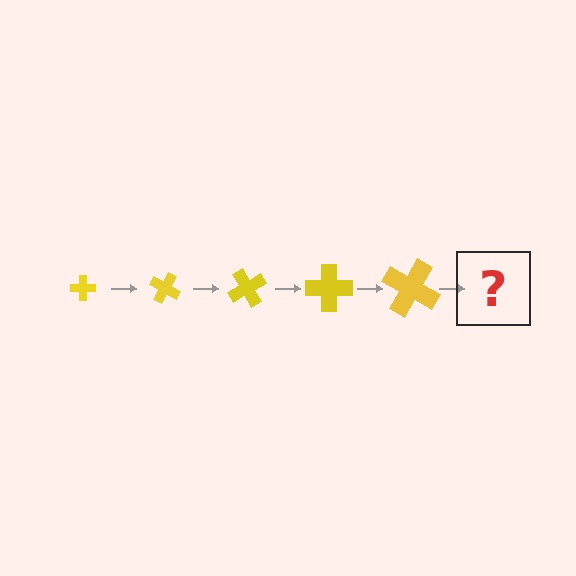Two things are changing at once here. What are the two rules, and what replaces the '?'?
The two rules are that the cross grows larger each step and it rotates 30 degrees each step. The '?' should be a cross, larger than the previous one and rotated 150 degrees from the start.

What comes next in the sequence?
The next element should be a cross, larger than the previous one and rotated 150 degrees from the start.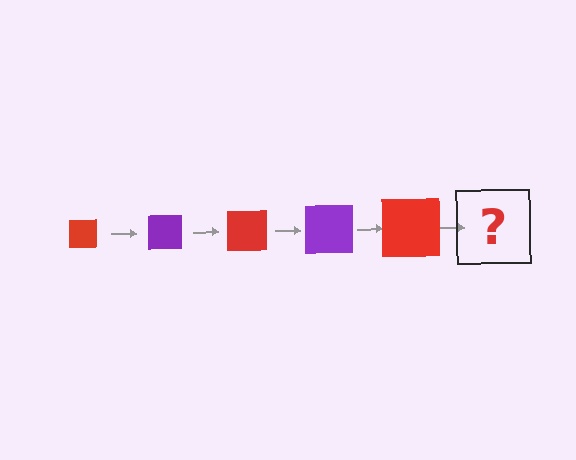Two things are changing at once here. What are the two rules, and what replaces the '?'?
The two rules are that the square grows larger each step and the color cycles through red and purple. The '?' should be a purple square, larger than the previous one.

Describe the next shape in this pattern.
It should be a purple square, larger than the previous one.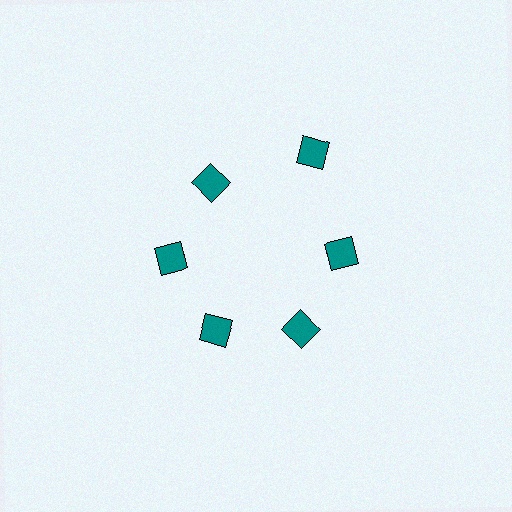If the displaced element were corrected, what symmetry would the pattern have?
It would have 6-fold rotational symmetry — the pattern would map onto itself every 60 degrees.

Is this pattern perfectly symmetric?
No. The 6 teal diamonds are arranged in a ring, but one element near the 1 o'clock position is pushed outward from the center, breaking the 6-fold rotational symmetry.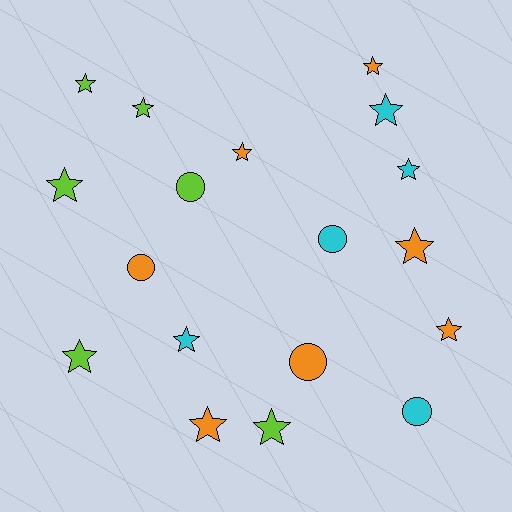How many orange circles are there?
There are 2 orange circles.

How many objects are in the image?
There are 18 objects.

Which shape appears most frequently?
Star, with 13 objects.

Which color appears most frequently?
Orange, with 7 objects.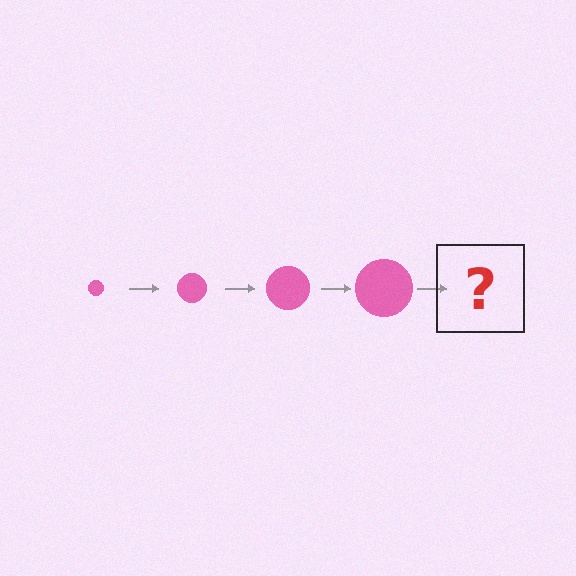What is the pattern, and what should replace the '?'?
The pattern is that the circle gets progressively larger each step. The '?' should be a pink circle, larger than the previous one.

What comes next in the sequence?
The next element should be a pink circle, larger than the previous one.